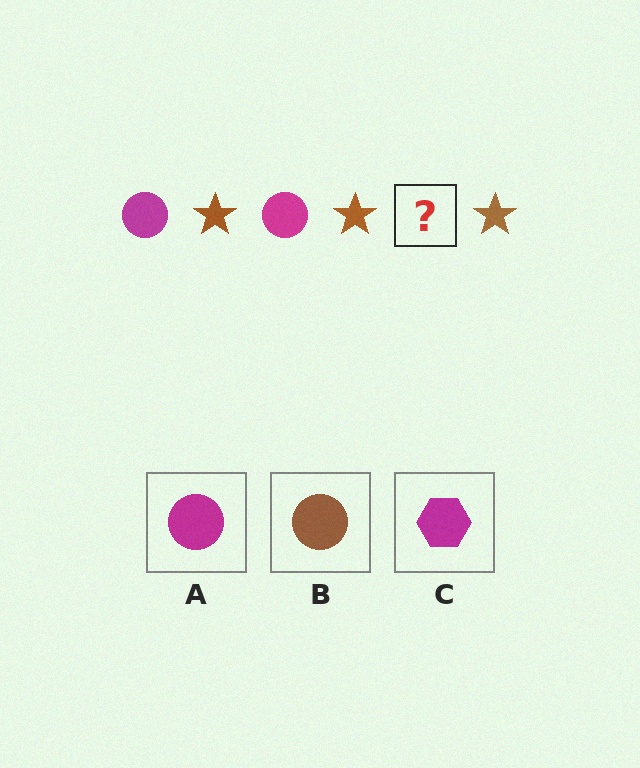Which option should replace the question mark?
Option A.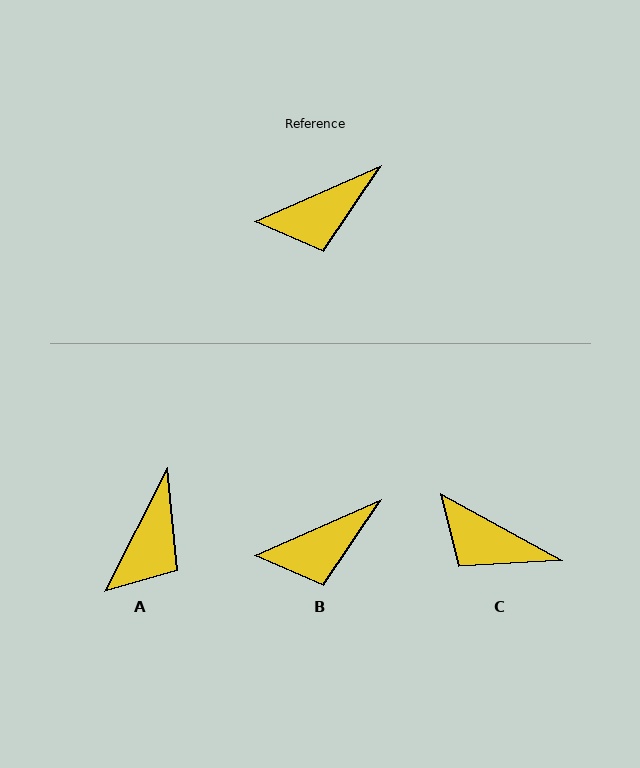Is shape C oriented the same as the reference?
No, it is off by about 53 degrees.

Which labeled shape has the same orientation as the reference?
B.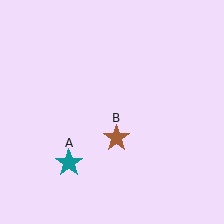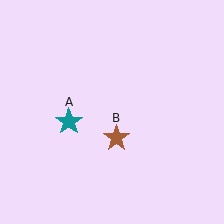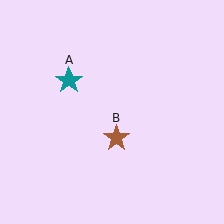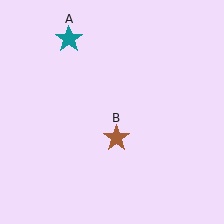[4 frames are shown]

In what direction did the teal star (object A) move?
The teal star (object A) moved up.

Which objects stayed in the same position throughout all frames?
Brown star (object B) remained stationary.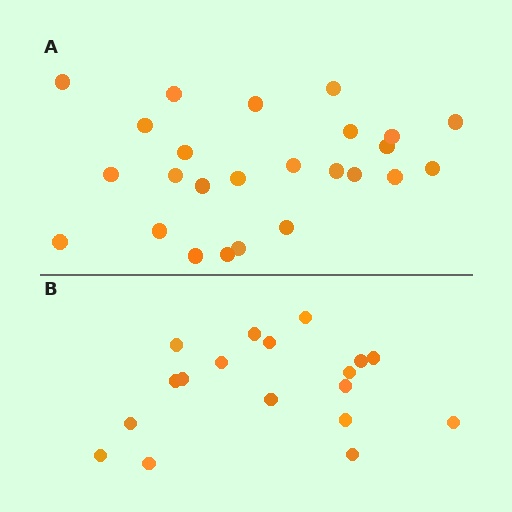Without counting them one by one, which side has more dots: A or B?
Region A (the top region) has more dots.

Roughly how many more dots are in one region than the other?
Region A has roughly 8 or so more dots than region B.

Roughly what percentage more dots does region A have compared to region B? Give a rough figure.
About 40% more.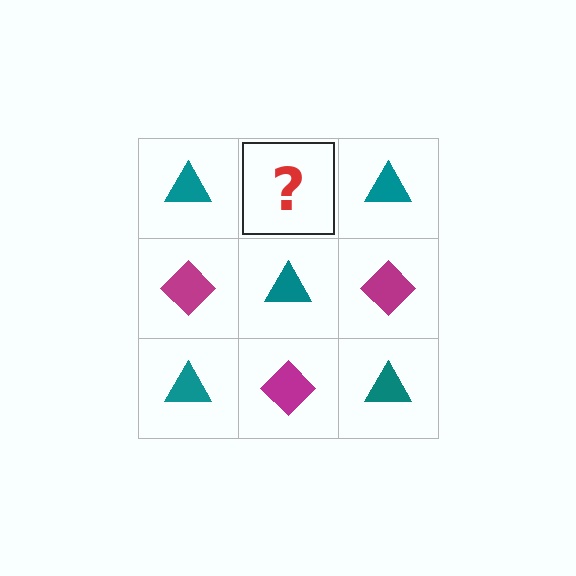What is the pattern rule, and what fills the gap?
The rule is that it alternates teal triangle and magenta diamond in a checkerboard pattern. The gap should be filled with a magenta diamond.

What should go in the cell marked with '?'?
The missing cell should contain a magenta diamond.